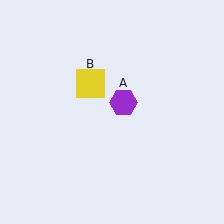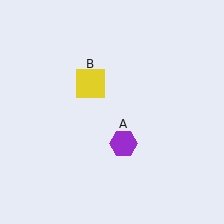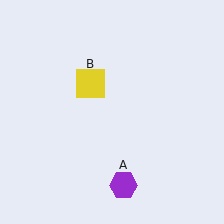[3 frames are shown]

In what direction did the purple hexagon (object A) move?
The purple hexagon (object A) moved down.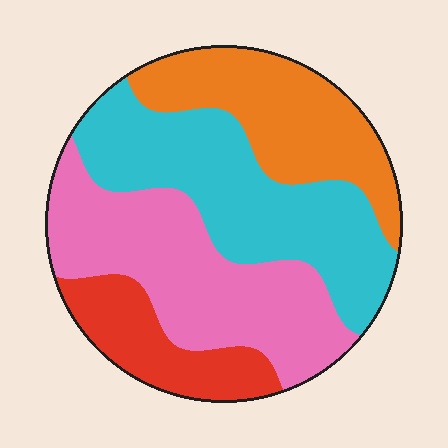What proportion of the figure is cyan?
Cyan takes up about one third (1/3) of the figure.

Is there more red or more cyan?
Cyan.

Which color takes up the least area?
Red, at roughly 15%.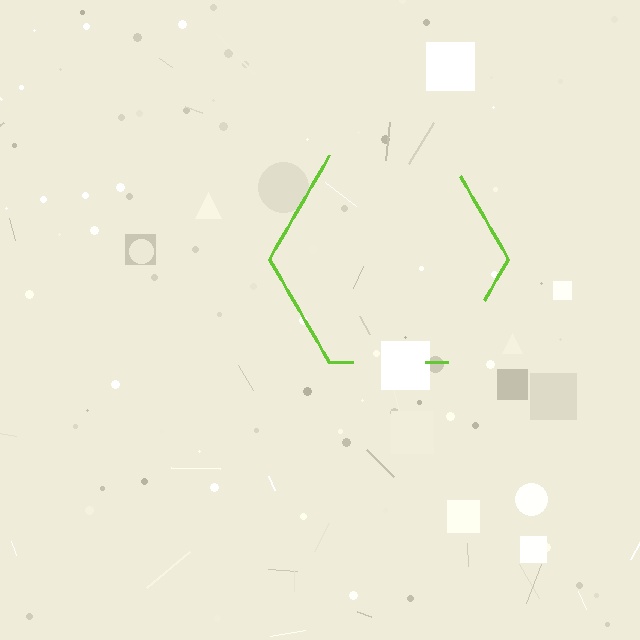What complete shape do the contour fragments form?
The contour fragments form a hexagon.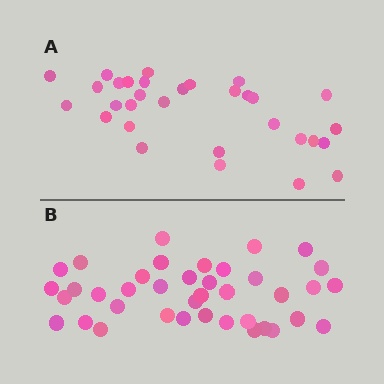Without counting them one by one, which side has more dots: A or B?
Region B (the bottom region) has more dots.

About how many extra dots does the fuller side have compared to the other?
Region B has roughly 8 or so more dots than region A.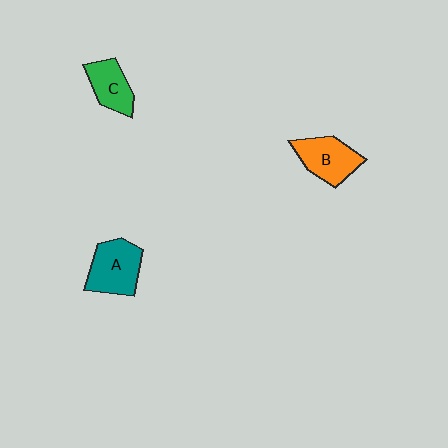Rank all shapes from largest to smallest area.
From largest to smallest: A (teal), B (orange), C (green).